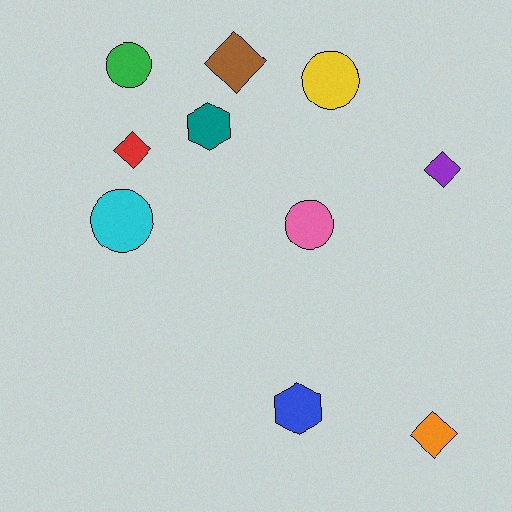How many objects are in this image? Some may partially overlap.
There are 10 objects.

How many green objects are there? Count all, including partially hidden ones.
There is 1 green object.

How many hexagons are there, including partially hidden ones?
There are 2 hexagons.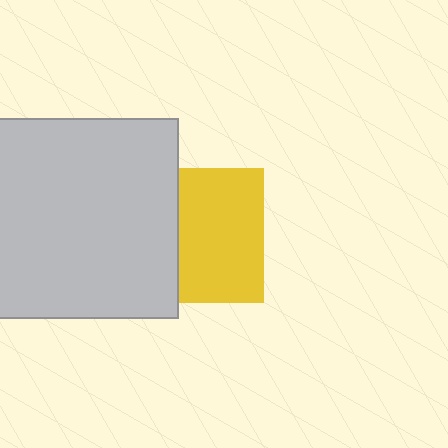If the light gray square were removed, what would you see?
You would see the complete yellow square.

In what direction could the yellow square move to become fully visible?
The yellow square could move right. That would shift it out from behind the light gray square entirely.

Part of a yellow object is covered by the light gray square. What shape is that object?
It is a square.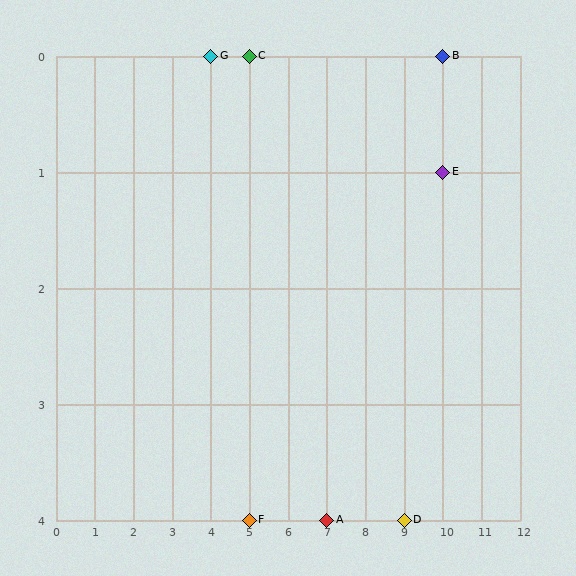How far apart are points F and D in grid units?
Points F and D are 4 columns apart.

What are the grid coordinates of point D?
Point D is at grid coordinates (9, 4).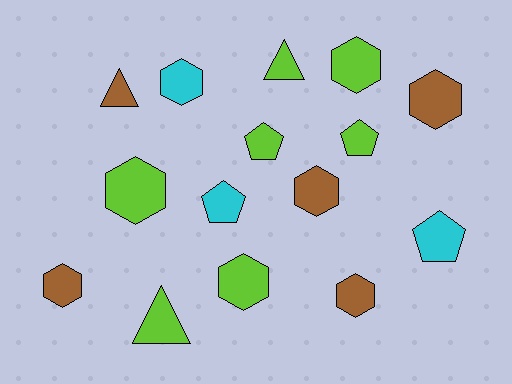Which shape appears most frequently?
Hexagon, with 8 objects.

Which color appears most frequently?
Lime, with 7 objects.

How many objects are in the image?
There are 15 objects.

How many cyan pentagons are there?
There are 2 cyan pentagons.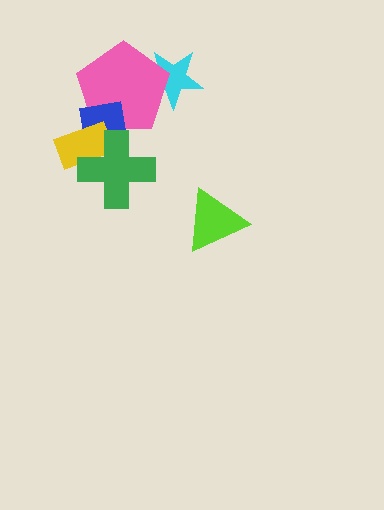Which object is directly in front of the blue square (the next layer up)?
The yellow rectangle is directly in front of the blue square.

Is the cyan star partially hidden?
Yes, it is partially covered by another shape.